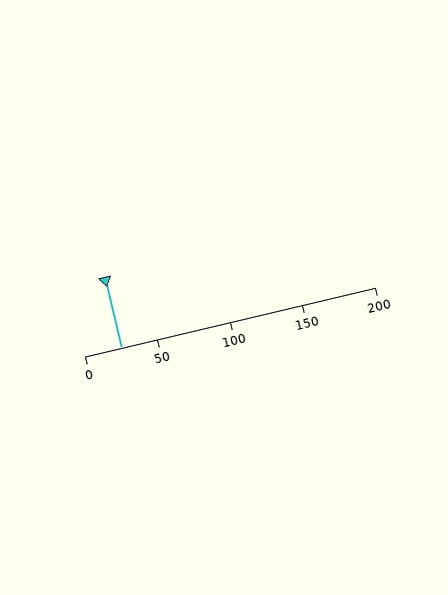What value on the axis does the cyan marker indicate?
The marker indicates approximately 25.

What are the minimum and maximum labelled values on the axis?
The axis runs from 0 to 200.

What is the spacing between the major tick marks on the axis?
The major ticks are spaced 50 apart.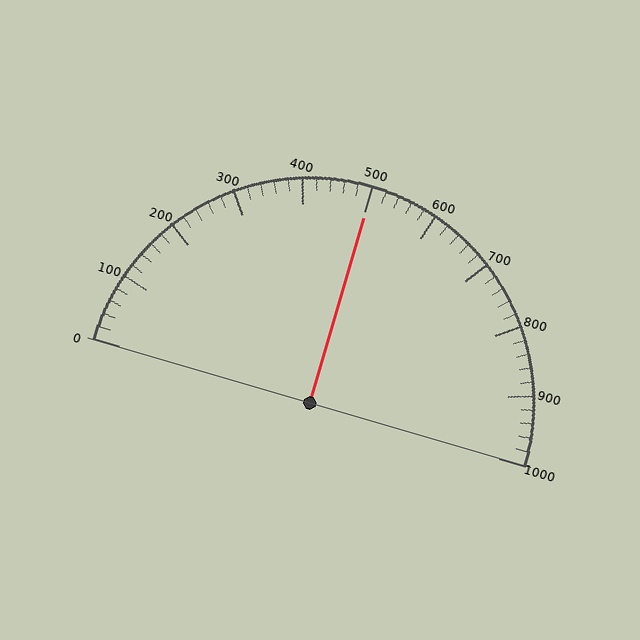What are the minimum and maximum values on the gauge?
The gauge ranges from 0 to 1000.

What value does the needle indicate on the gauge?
The needle indicates approximately 500.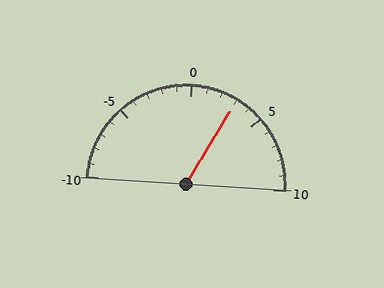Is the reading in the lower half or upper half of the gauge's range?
The reading is in the upper half of the range (-10 to 10).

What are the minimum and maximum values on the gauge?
The gauge ranges from -10 to 10.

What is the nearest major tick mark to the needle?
The nearest major tick mark is 5.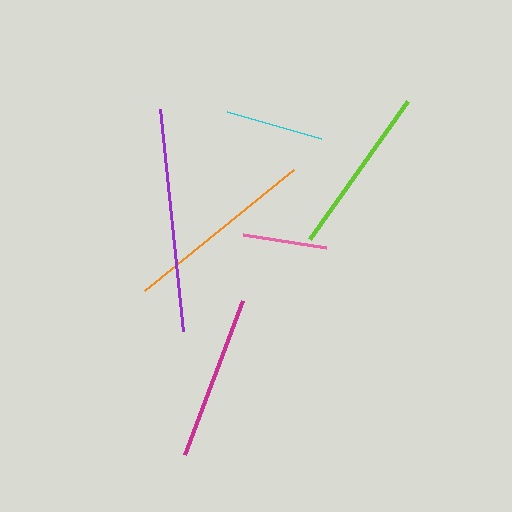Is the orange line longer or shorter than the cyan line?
The orange line is longer than the cyan line.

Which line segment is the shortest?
The pink line is the shortest at approximately 85 pixels.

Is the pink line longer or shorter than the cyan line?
The cyan line is longer than the pink line.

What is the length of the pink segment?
The pink segment is approximately 85 pixels long.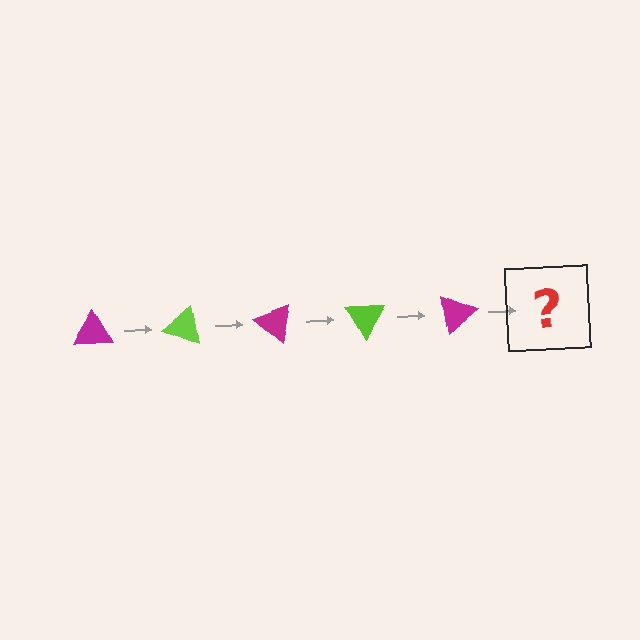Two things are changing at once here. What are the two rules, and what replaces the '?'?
The two rules are that it rotates 20 degrees each step and the color cycles through magenta and lime. The '?' should be a lime triangle, rotated 100 degrees from the start.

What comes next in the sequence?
The next element should be a lime triangle, rotated 100 degrees from the start.